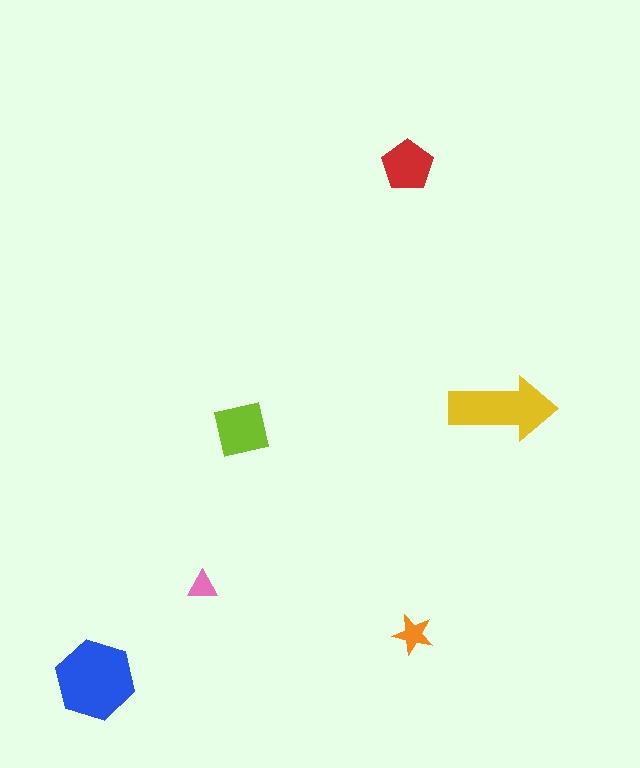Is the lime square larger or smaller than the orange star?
Larger.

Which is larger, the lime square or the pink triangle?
The lime square.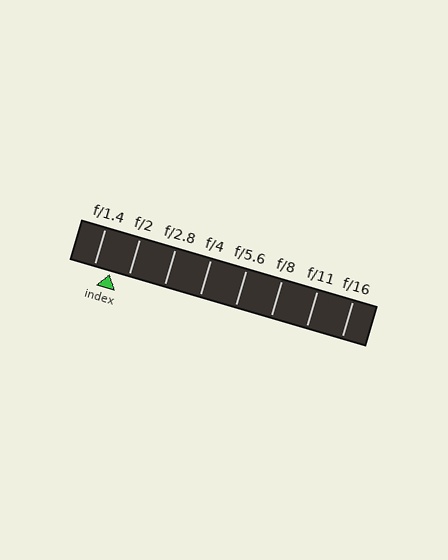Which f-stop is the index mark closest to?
The index mark is closest to f/1.4.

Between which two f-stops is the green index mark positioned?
The index mark is between f/1.4 and f/2.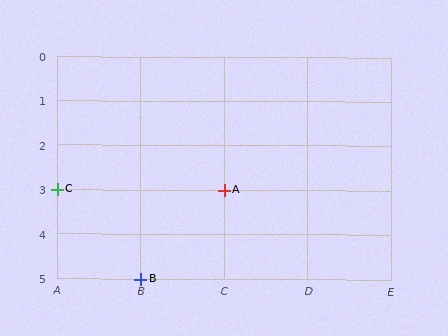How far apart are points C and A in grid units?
Points C and A are 2 columns apart.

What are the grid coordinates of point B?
Point B is at grid coordinates (B, 5).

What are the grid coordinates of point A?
Point A is at grid coordinates (C, 3).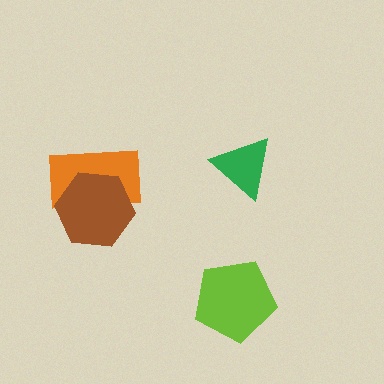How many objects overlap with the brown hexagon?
1 object overlaps with the brown hexagon.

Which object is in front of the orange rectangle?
The brown hexagon is in front of the orange rectangle.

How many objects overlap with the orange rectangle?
1 object overlaps with the orange rectangle.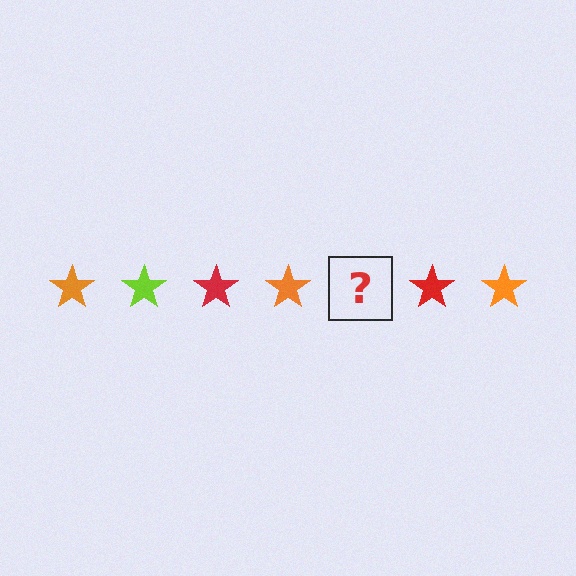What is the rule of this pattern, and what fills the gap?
The rule is that the pattern cycles through orange, lime, red stars. The gap should be filled with a lime star.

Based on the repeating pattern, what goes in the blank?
The blank should be a lime star.